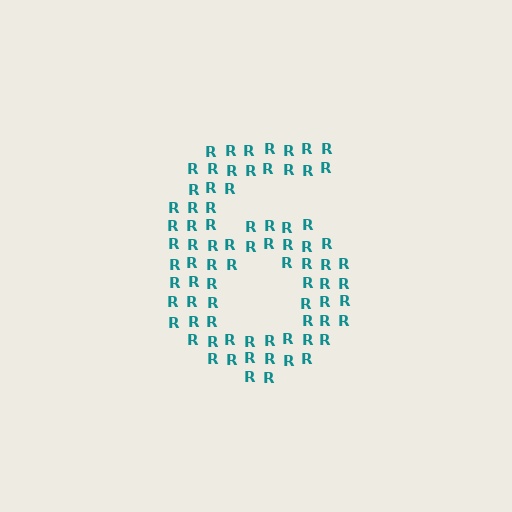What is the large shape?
The large shape is the digit 6.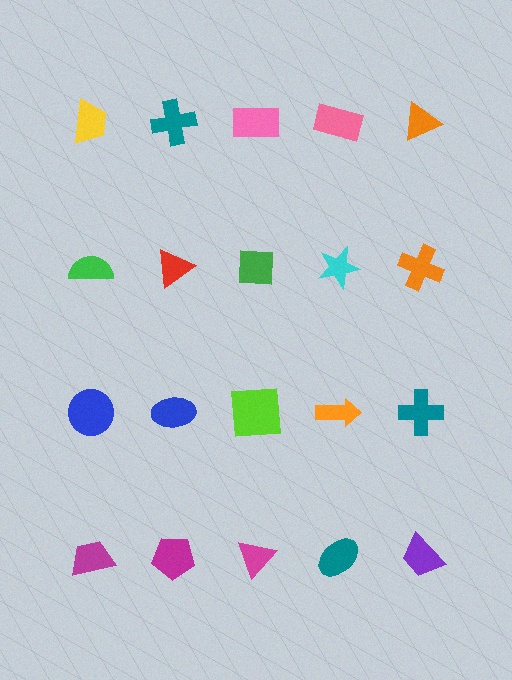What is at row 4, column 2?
A magenta pentagon.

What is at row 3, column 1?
A blue circle.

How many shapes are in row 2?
5 shapes.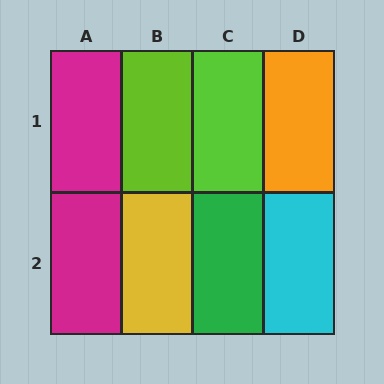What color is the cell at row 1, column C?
Lime.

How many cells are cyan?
1 cell is cyan.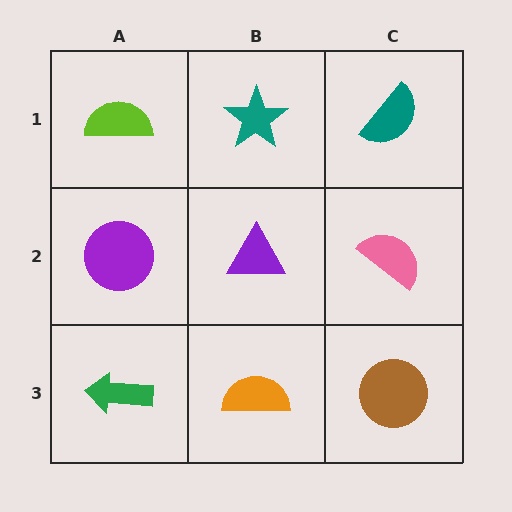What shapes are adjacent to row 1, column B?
A purple triangle (row 2, column B), a lime semicircle (row 1, column A), a teal semicircle (row 1, column C).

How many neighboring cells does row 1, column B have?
3.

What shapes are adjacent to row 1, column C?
A pink semicircle (row 2, column C), a teal star (row 1, column B).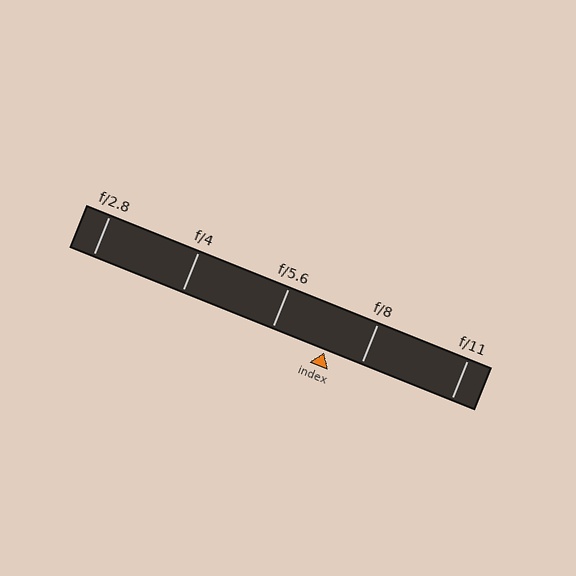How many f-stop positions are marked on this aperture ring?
There are 5 f-stop positions marked.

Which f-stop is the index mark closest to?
The index mark is closest to f/8.